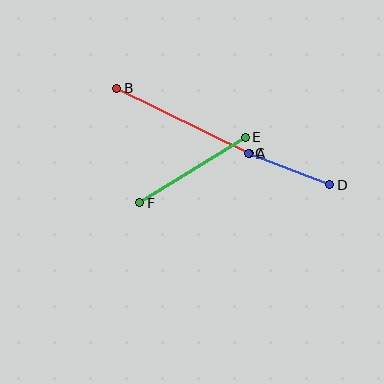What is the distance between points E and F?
The distance is approximately 124 pixels.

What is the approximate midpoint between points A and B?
The midpoint is at approximately (183, 121) pixels.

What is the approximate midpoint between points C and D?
The midpoint is at approximately (289, 169) pixels.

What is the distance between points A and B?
The distance is approximately 148 pixels.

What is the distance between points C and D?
The distance is approximately 87 pixels.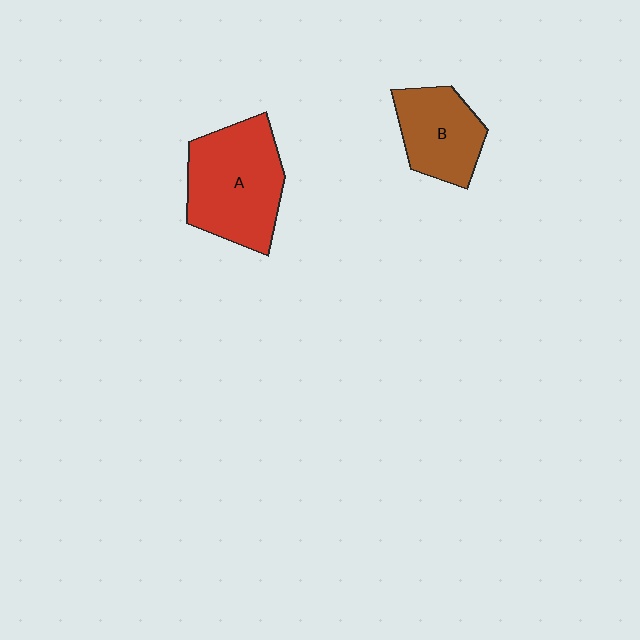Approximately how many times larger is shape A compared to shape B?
Approximately 1.5 times.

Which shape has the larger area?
Shape A (red).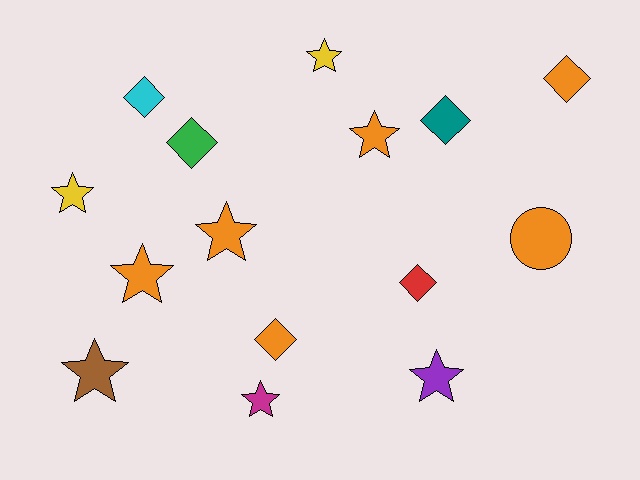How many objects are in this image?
There are 15 objects.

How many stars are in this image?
There are 8 stars.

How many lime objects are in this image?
There are no lime objects.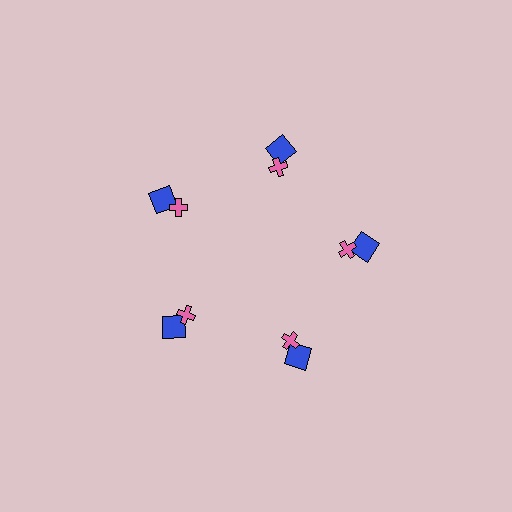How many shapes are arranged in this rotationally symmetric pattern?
There are 10 shapes, arranged in 5 groups of 2.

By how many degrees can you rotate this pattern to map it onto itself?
The pattern maps onto itself every 72 degrees of rotation.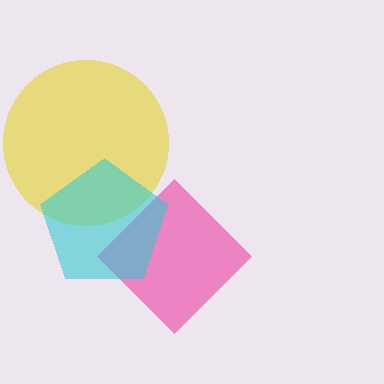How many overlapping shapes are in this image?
There are 3 overlapping shapes in the image.